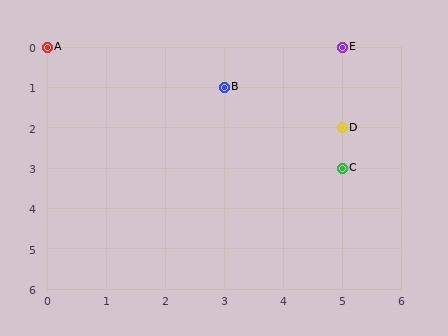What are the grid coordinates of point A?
Point A is at grid coordinates (0, 0).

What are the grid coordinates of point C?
Point C is at grid coordinates (5, 3).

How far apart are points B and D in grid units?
Points B and D are 2 columns and 1 row apart (about 2.2 grid units diagonally).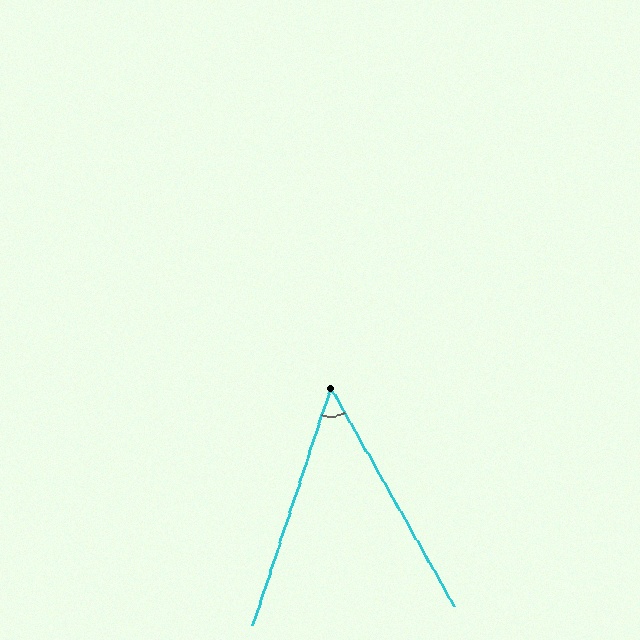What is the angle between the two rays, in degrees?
Approximately 48 degrees.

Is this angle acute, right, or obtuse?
It is acute.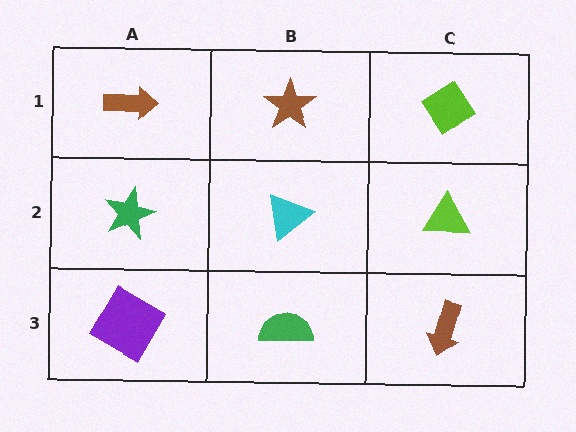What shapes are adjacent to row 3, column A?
A green star (row 2, column A), a green semicircle (row 3, column B).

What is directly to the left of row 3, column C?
A green semicircle.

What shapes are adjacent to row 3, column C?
A lime triangle (row 2, column C), a green semicircle (row 3, column B).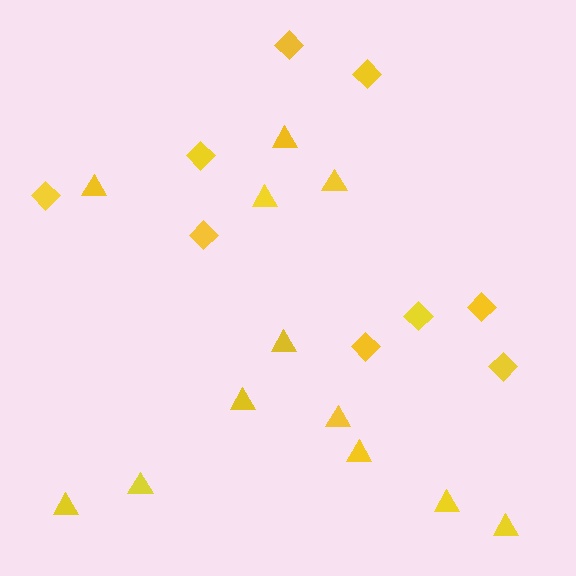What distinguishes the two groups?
There are 2 groups: one group of diamonds (9) and one group of triangles (12).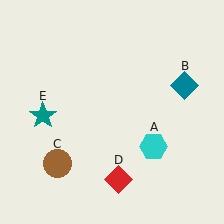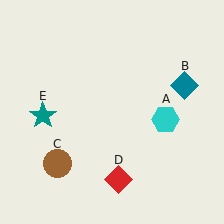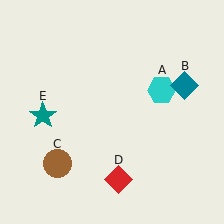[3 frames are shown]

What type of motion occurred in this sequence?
The cyan hexagon (object A) rotated counterclockwise around the center of the scene.